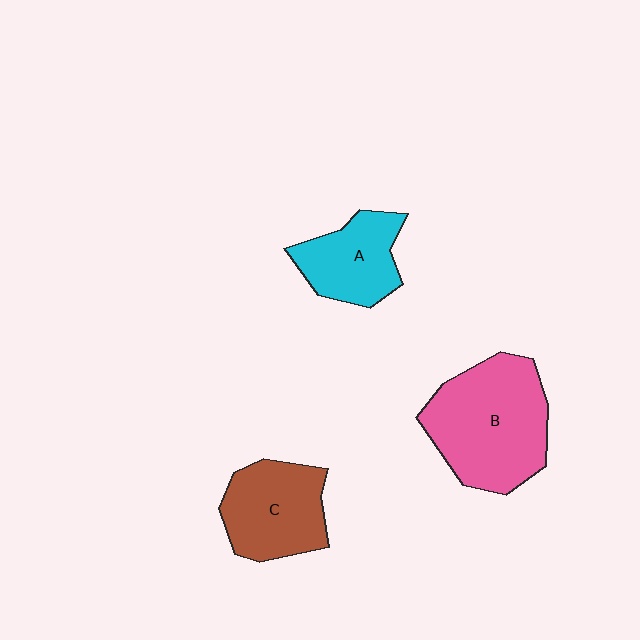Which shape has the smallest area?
Shape A (cyan).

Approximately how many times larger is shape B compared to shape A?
Approximately 1.8 times.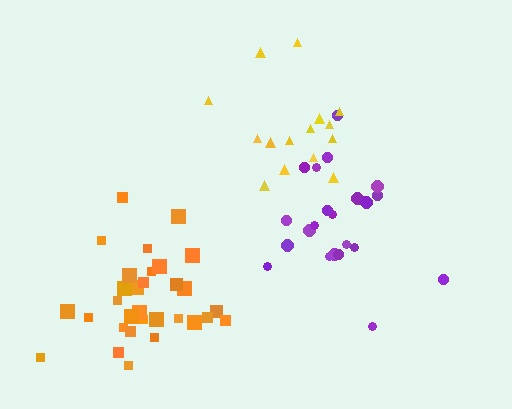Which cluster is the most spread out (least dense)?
Yellow.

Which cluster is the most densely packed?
Orange.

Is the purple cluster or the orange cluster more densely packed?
Orange.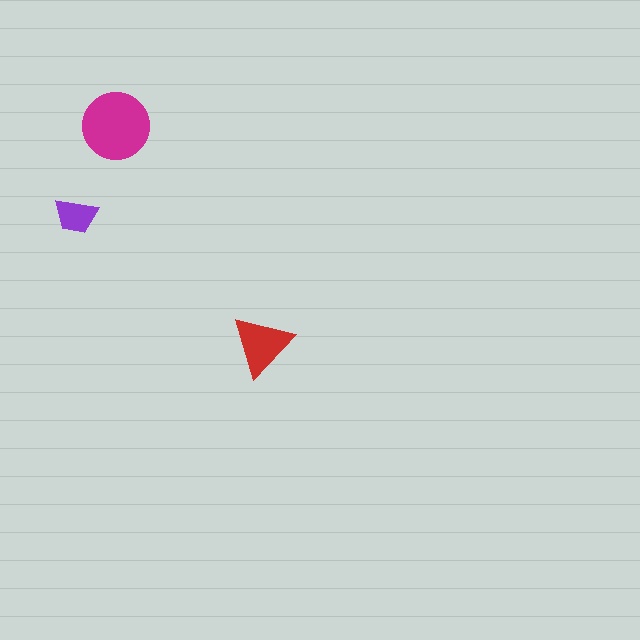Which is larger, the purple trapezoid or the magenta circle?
The magenta circle.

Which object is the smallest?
The purple trapezoid.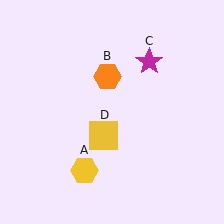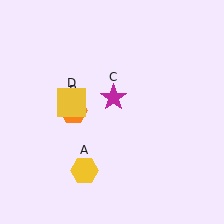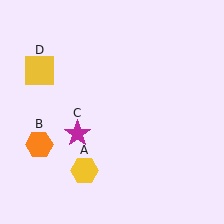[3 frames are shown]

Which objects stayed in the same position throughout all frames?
Yellow hexagon (object A) remained stationary.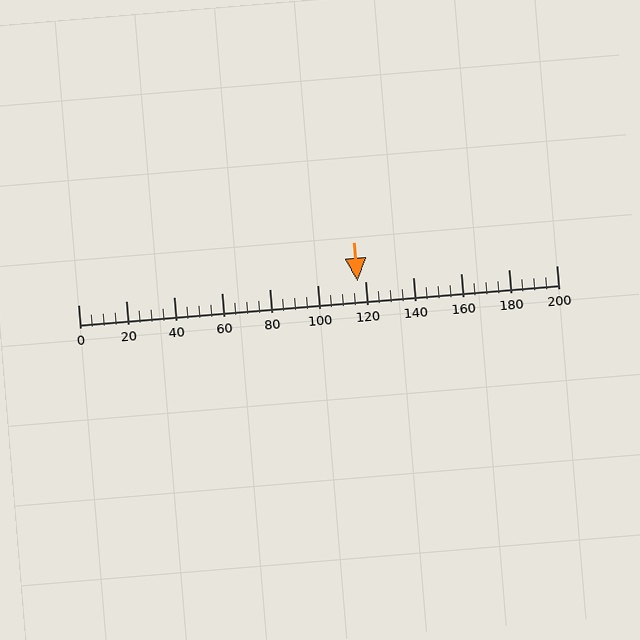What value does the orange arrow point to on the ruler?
The orange arrow points to approximately 117.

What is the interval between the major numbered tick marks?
The major tick marks are spaced 20 units apart.